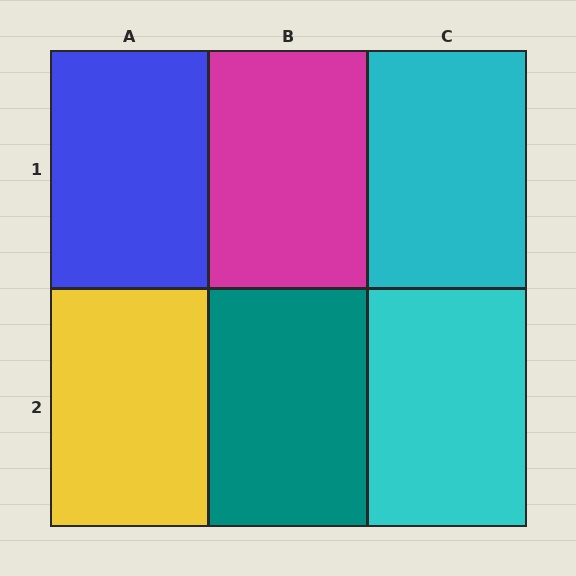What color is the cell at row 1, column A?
Blue.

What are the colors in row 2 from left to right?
Yellow, teal, cyan.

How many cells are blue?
1 cell is blue.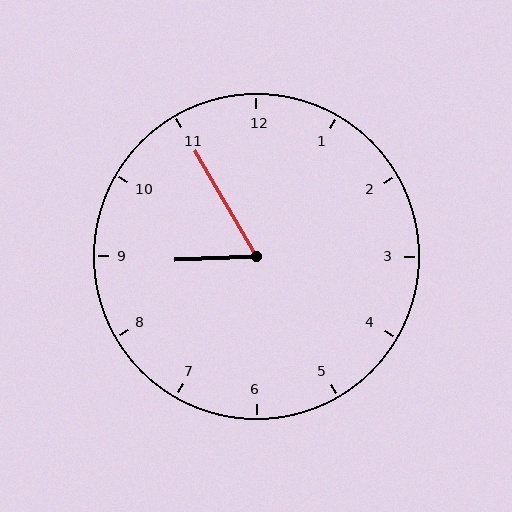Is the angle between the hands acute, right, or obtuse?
It is acute.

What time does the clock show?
8:55.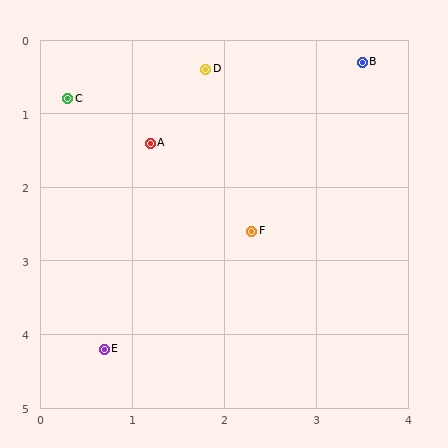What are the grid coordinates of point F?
Point F is at approximately (2.3, 2.6).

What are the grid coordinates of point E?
Point E is at approximately (0.7, 4.2).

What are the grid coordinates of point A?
Point A is at approximately (1.2, 1.4).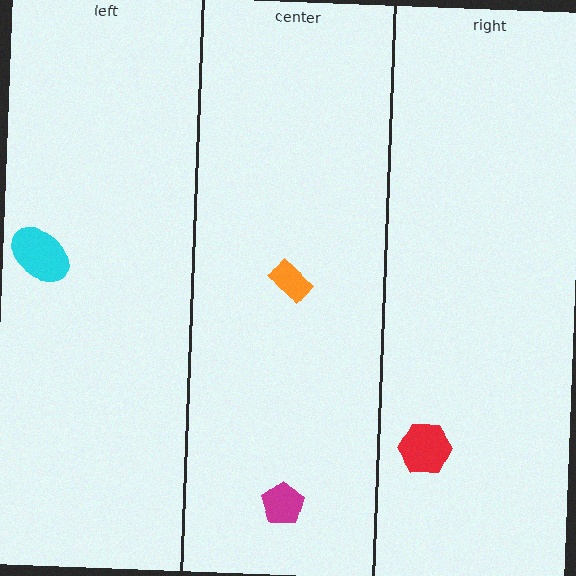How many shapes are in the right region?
1.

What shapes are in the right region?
The red hexagon.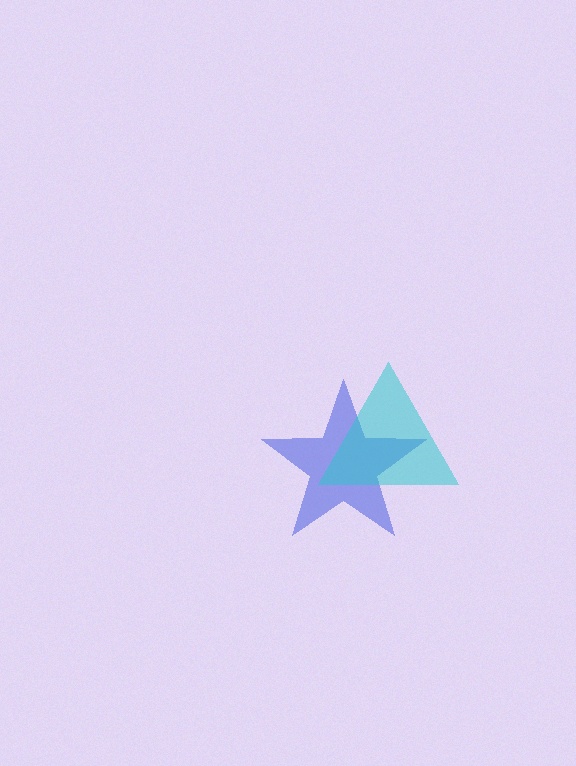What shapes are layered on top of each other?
The layered shapes are: a blue star, a cyan triangle.